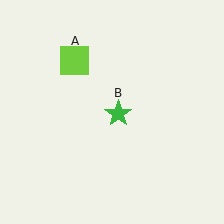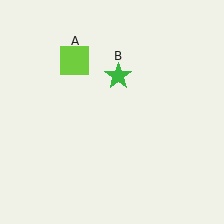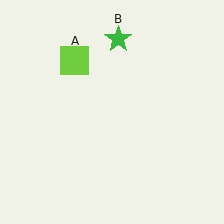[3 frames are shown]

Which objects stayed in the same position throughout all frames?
Lime square (object A) remained stationary.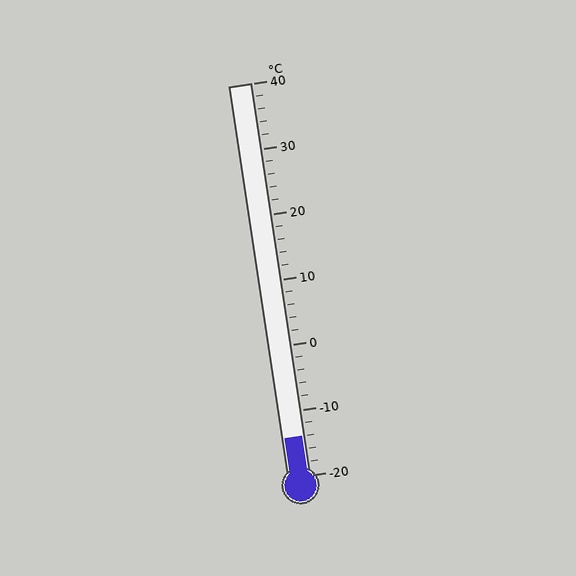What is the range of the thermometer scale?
The thermometer scale ranges from -20°C to 40°C.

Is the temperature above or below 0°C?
The temperature is below 0°C.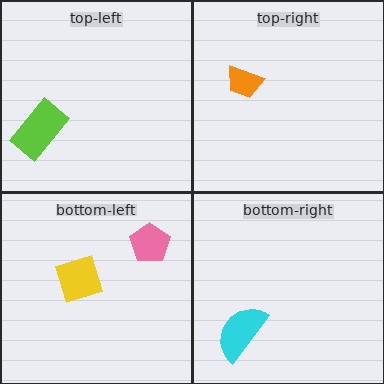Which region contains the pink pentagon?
The bottom-left region.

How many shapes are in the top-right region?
1.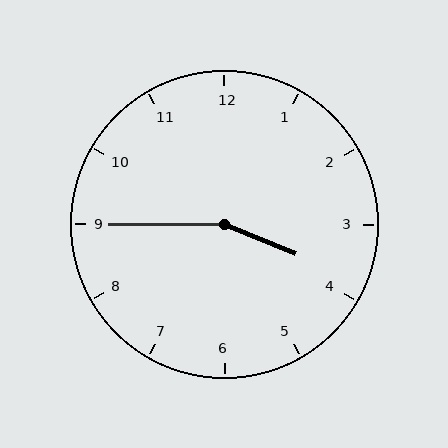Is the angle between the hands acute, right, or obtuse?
It is obtuse.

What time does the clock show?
3:45.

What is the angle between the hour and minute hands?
Approximately 158 degrees.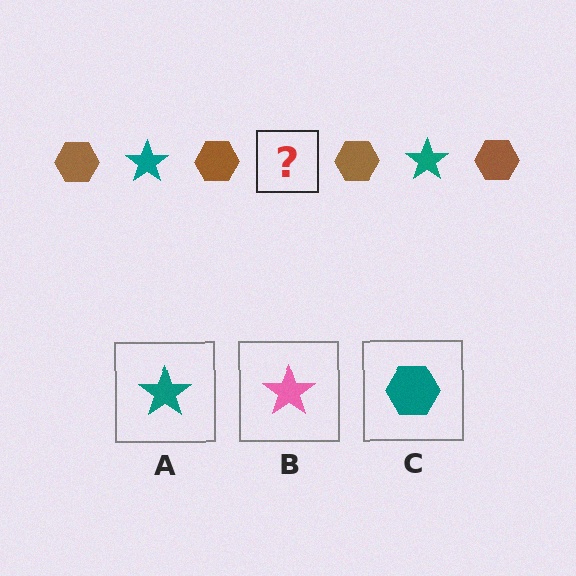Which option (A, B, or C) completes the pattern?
A.